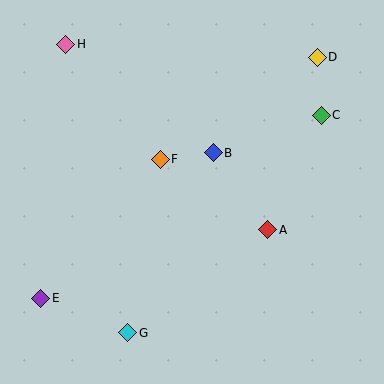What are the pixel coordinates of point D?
Point D is at (317, 57).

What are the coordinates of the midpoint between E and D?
The midpoint between E and D is at (179, 178).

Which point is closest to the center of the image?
Point B at (213, 153) is closest to the center.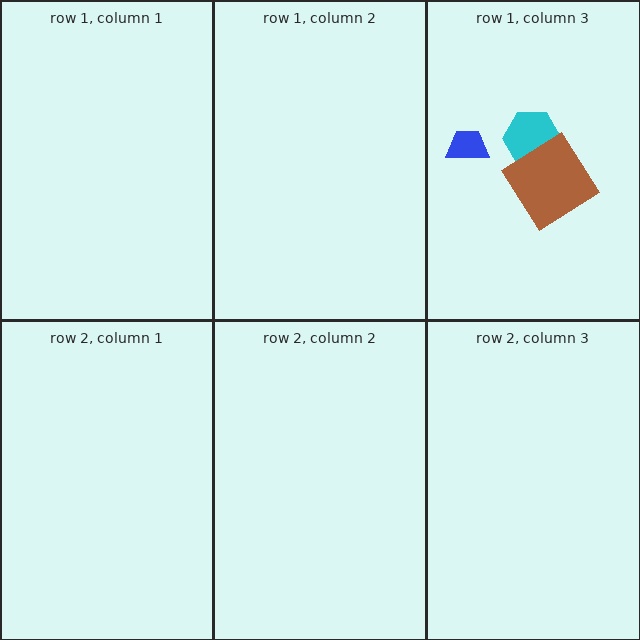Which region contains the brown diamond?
The row 1, column 3 region.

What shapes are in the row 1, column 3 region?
The blue trapezoid, the cyan hexagon, the brown diamond.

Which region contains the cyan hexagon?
The row 1, column 3 region.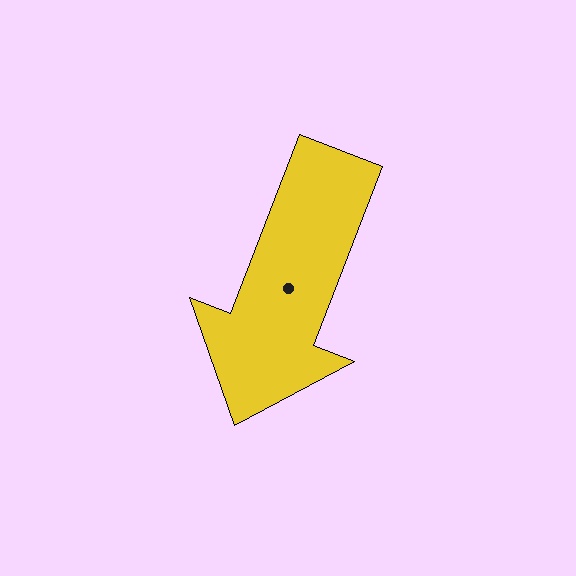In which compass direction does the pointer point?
South.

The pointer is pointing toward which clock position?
Roughly 7 o'clock.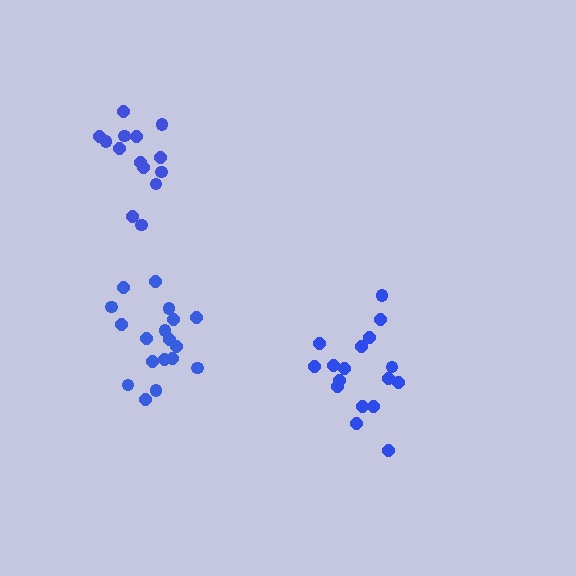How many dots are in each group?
Group 1: 17 dots, Group 2: 18 dots, Group 3: 14 dots (49 total).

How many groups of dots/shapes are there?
There are 3 groups.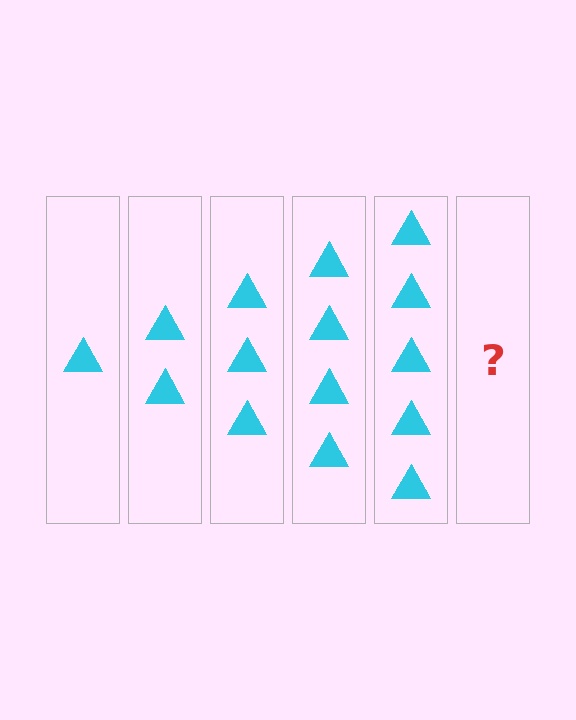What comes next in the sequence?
The next element should be 6 triangles.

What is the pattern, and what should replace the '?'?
The pattern is that each step adds one more triangle. The '?' should be 6 triangles.